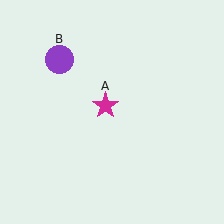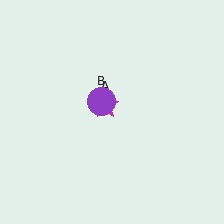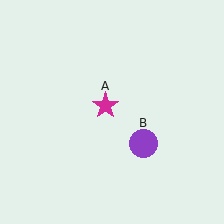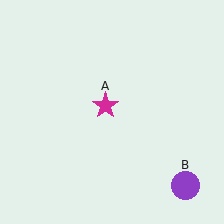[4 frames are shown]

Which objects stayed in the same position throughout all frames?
Magenta star (object A) remained stationary.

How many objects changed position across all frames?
1 object changed position: purple circle (object B).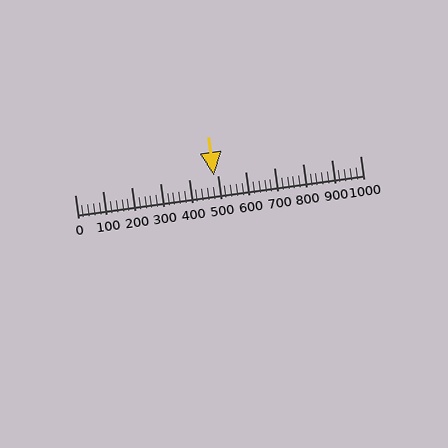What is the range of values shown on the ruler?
The ruler shows values from 0 to 1000.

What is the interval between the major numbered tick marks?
The major tick marks are spaced 100 units apart.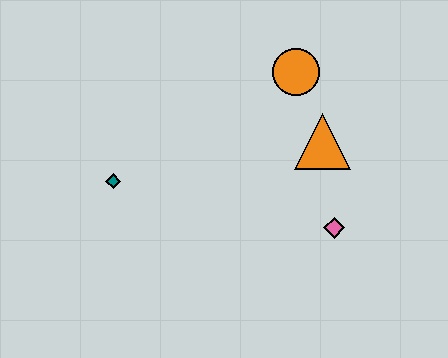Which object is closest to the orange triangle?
The orange circle is closest to the orange triangle.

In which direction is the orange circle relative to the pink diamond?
The orange circle is above the pink diamond.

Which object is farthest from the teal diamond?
The pink diamond is farthest from the teal diamond.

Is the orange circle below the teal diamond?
No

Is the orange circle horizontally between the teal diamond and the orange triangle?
Yes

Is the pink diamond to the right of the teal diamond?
Yes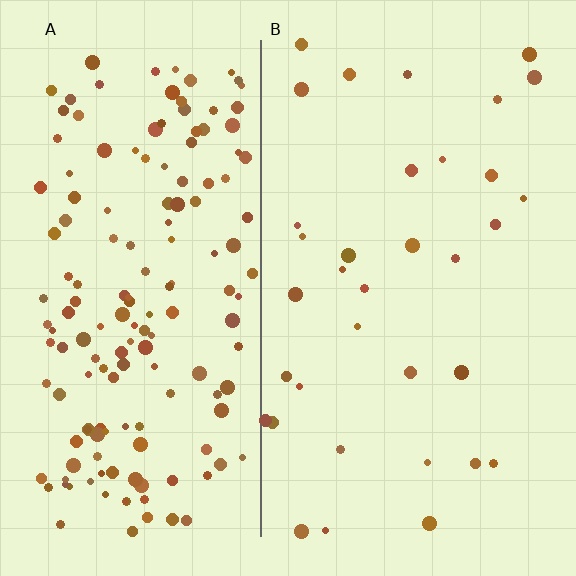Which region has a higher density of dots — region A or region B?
A (the left).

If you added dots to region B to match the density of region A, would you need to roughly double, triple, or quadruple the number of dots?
Approximately quadruple.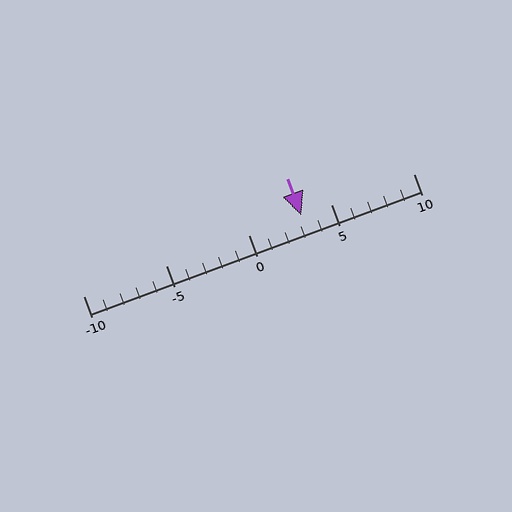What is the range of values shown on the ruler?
The ruler shows values from -10 to 10.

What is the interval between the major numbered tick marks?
The major tick marks are spaced 5 units apart.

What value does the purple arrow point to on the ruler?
The purple arrow points to approximately 3.